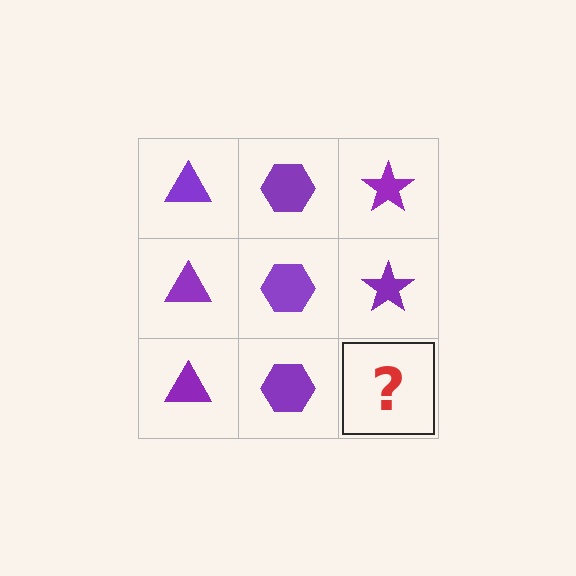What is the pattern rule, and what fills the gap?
The rule is that each column has a consistent shape. The gap should be filled with a purple star.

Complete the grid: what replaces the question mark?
The question mark should be replaced with a purple star.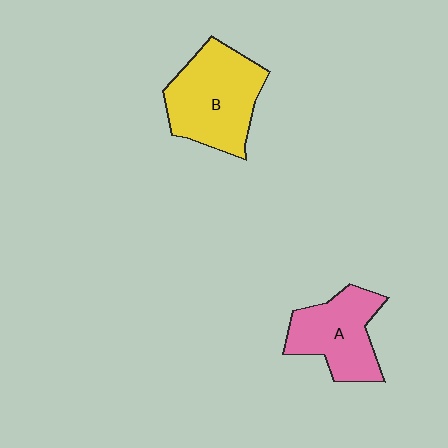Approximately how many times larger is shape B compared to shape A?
Approximately 1.3 times.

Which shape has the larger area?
Shape B (yellow).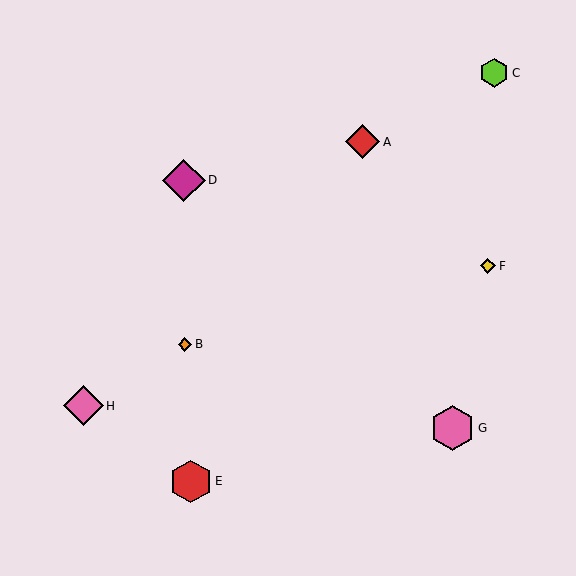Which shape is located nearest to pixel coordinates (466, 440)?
The pink hexagon (labeled G) at (452, 428) is nearest to that location.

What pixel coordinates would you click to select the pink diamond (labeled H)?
Click at (83, 406) to select the pink diamond H.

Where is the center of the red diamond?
The center of the red diamond is at (363, 142).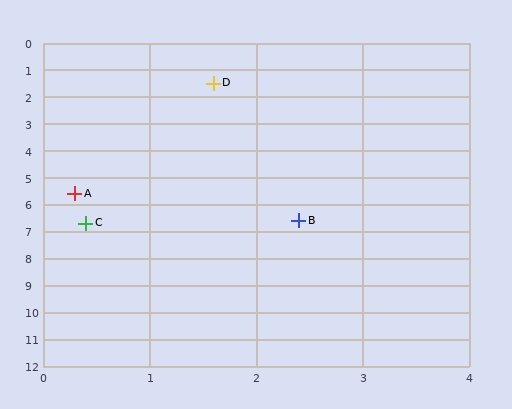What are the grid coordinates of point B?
Point B is at approximately (2.4, 6.6).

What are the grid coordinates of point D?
Point D is at approximately (1.6, 1.5).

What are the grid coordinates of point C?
Point C is at approximately (0.4, 6.7).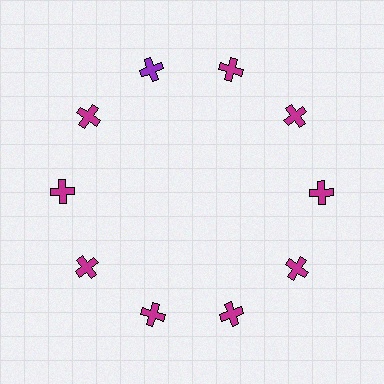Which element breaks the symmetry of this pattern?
The purple cross at roughly the 11 o'clock position breaks the symmetry. All other shapes are magenta crosses.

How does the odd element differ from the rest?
It has a different color: purple instead of magenta.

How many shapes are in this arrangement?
There are 10 shapes arranged in a ring pattern.